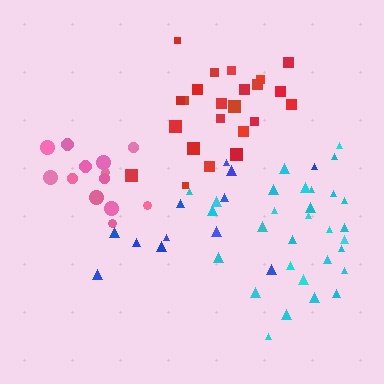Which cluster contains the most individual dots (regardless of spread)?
Cyan (31).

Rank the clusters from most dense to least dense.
red, pink, cyan, blue.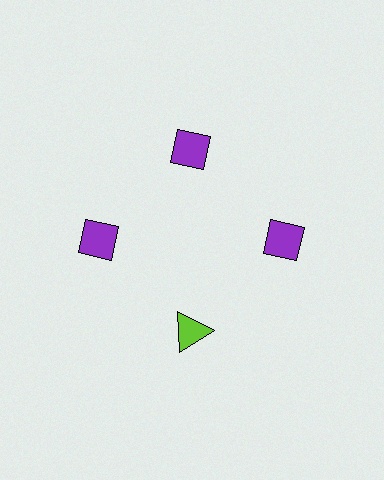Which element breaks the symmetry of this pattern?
The lime triangle at roughly the 6 o'clock position breaks the symmetry. All other shapes are purple diamonds.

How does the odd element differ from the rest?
It differs in both color (lime instead of purple) and shape (triangle instead of diamond).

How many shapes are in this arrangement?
There are 4 shapes arranged in a ring pattern.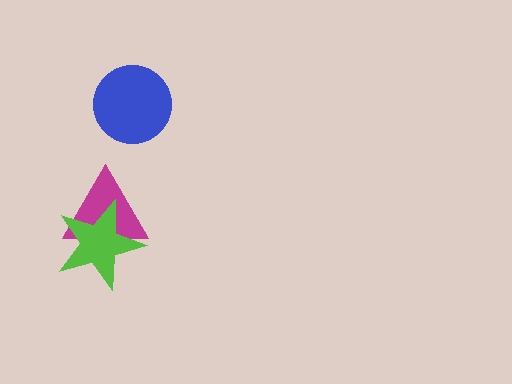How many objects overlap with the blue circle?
0 objects overlap with the blue circle.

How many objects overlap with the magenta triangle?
1 object overlaps with the magenta triangle.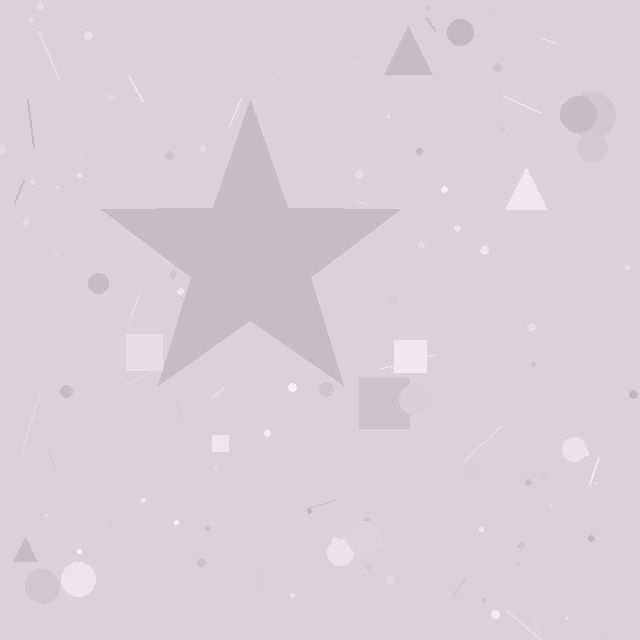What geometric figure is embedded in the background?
A star is embedded in the background.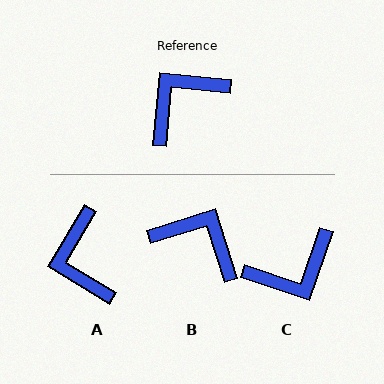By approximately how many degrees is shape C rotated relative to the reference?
Approximately 167 degrees counter-clockwise.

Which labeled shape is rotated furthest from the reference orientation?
C, about 167 degrees away.